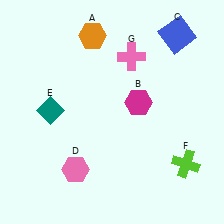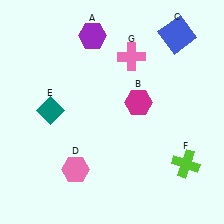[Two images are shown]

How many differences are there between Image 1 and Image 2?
There is 1 difference between the two images.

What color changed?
The hexagon (A) changed from orange in Image 1 to purple in Image 2.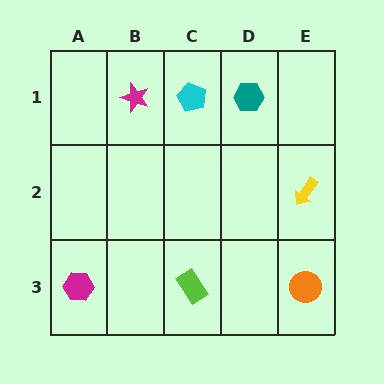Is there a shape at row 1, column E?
No, that cell is empty.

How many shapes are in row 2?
1 shape.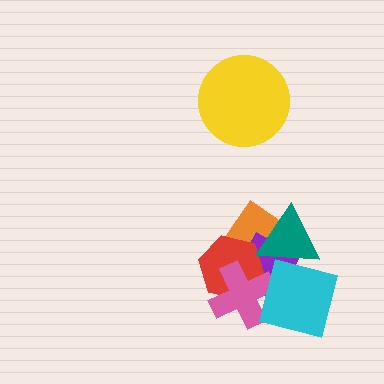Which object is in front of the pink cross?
The cyan square is in front of the pink cross.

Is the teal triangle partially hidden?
Yes, it is partially covered by another shape.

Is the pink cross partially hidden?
Yes, it is partially covered by another shape.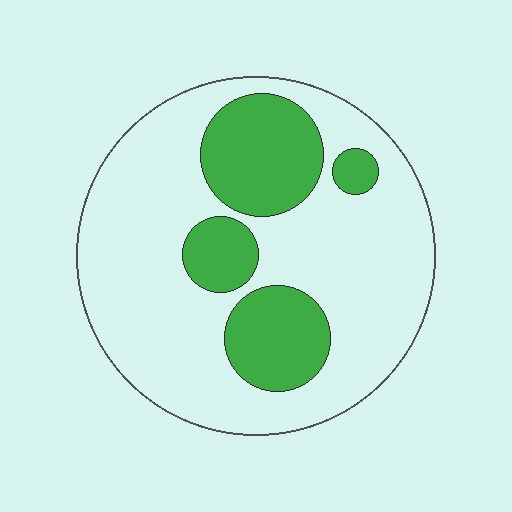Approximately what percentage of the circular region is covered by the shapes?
Approximately 25%.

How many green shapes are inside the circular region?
4.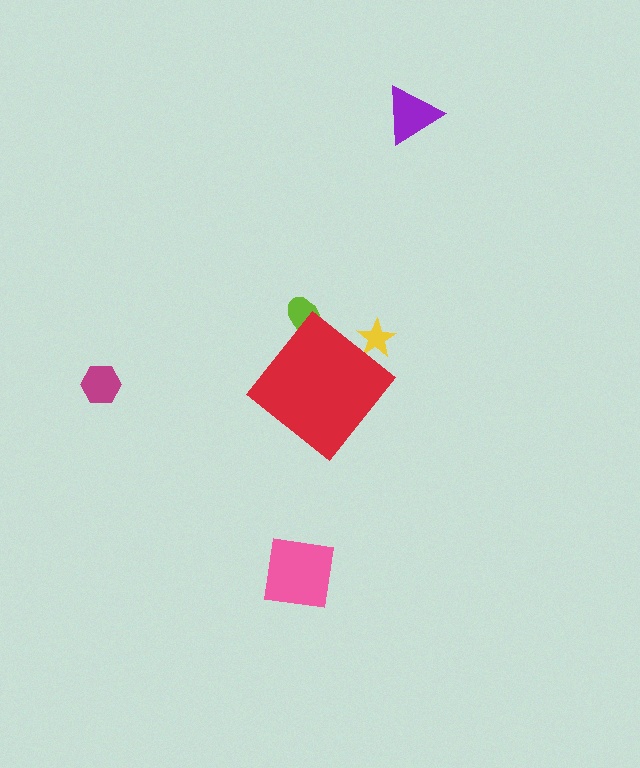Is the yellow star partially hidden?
Yes, the yellow star is partially hidden behind the red diamond.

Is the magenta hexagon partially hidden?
No, the magenta hexagon is fully visible.